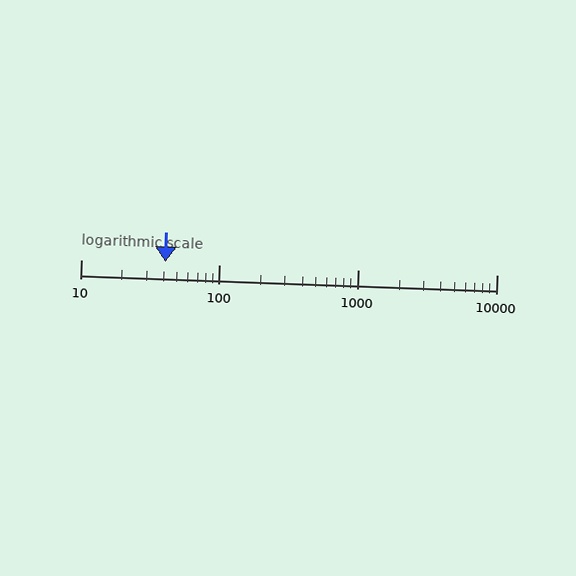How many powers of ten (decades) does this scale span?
The scale spans 3 decades, from 10 to 10000.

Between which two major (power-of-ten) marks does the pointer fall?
The pointer is between 10 and 100.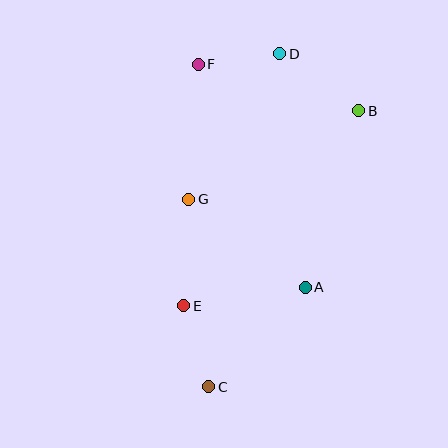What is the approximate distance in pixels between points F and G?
The distance between F and G is approximately 135 pixels.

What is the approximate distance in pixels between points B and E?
The distance between B and E is approximately 262 pixels.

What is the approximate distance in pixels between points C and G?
The distance between C and G is approximately 189 pixels.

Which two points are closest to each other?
Points D and F are closest to each other.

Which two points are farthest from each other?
Points C and D are farthest from each other.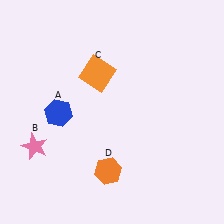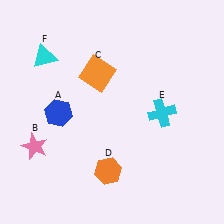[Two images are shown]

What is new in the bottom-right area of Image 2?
A cyan cross (E) was added in the bottom-right area of Image 2.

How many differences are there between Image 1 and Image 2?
There are 2 differences between the two images.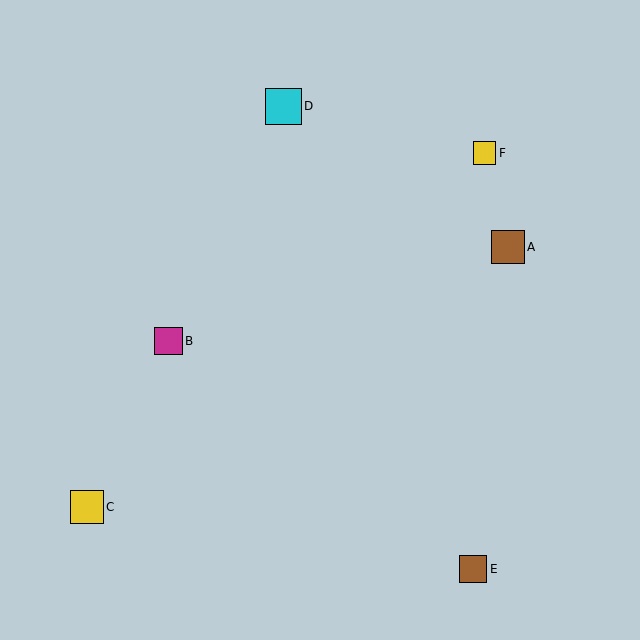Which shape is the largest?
The cyan square (labeled D) is the largest.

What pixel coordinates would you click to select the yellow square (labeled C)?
Click at (87, 507) to select the yellow square C.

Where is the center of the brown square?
The center of the brown square is at (508, 247).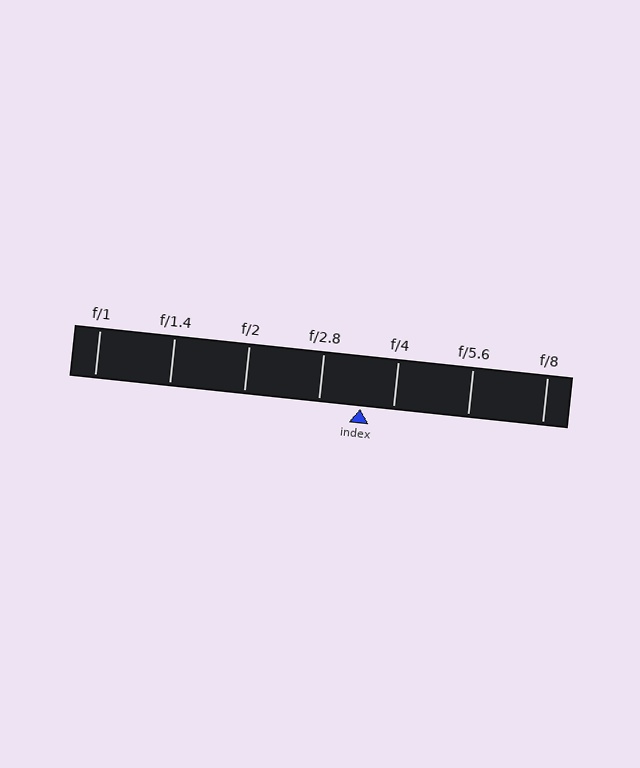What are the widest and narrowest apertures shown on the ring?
The widest aperture shown is f/1 and the narrowest is f/8.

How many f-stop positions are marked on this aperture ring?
There are 7 f-stop positions marked.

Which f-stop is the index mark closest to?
The index mark is closest to f/4.